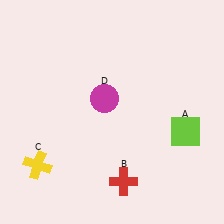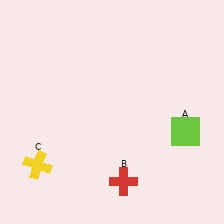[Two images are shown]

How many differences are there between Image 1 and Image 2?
There is 1 difference between the two images.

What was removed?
The magenta circle (D) was removed in Image 2.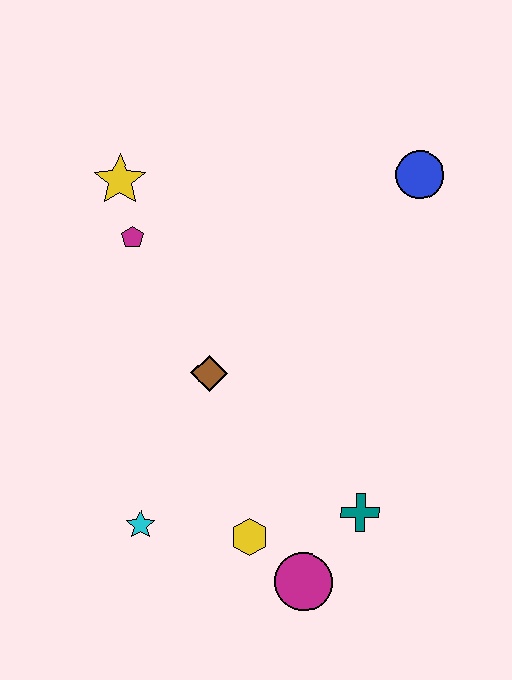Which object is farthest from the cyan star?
The blue circle is farthest from the cyan star.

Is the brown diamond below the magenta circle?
No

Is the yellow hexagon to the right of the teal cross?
No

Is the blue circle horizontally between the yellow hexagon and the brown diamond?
No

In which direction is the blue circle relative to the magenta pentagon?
The blue circle is to the right of the magenta pentagon.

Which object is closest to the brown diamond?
The magenta pentagon is closest to the brown diamond.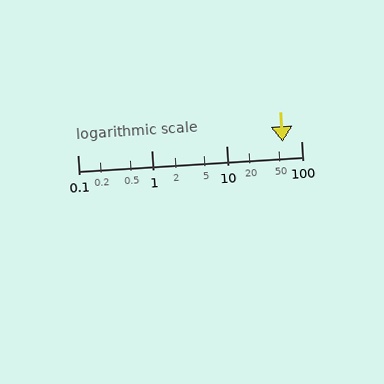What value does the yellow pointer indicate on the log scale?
The pointer indicates approximately 56.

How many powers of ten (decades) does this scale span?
The scale spans 3 decades, from 0.1 to 100.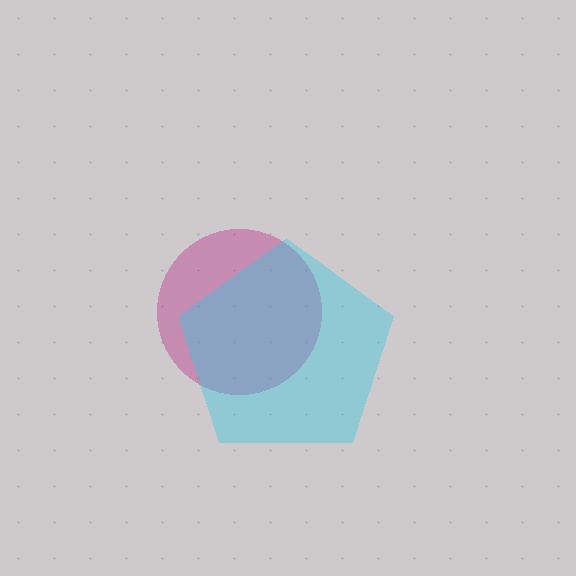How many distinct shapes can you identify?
There are 2 distinct shapes: a magenta circle, a cyan pentagon.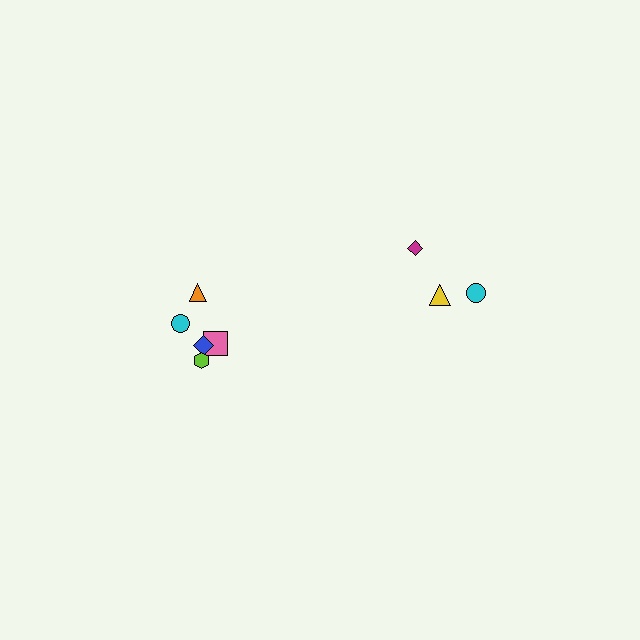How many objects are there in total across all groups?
There are 8 objects.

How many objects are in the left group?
There are 5 objects.